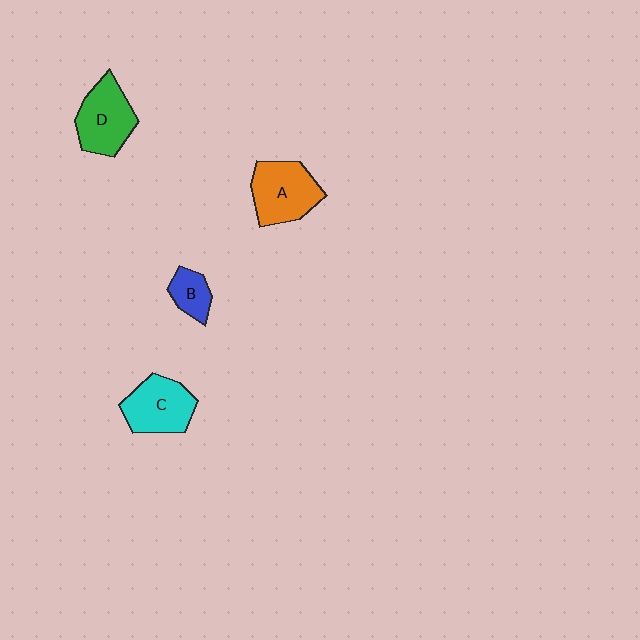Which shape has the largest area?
Shape A (orange).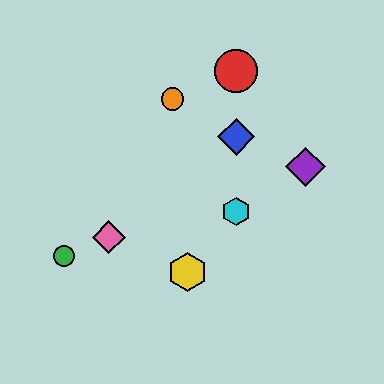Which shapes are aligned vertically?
The red circle, the blue diamond, the cyan hexagon are aligned vertically.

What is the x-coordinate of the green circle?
The green circle is at x≈64.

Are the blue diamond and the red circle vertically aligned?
Yes, both are at x≈236.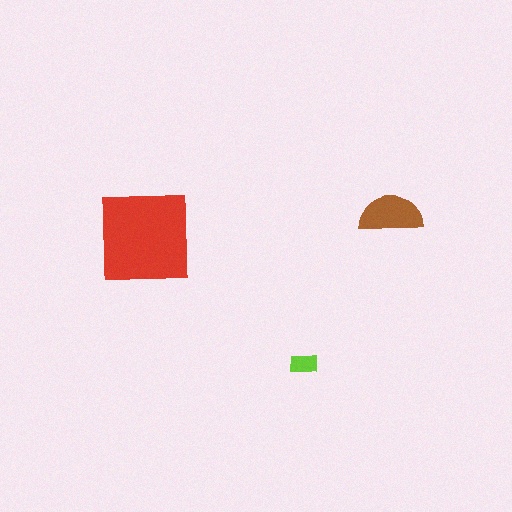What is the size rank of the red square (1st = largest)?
1st.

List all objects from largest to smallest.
The red square, the brown semicircle, the lime rectangle.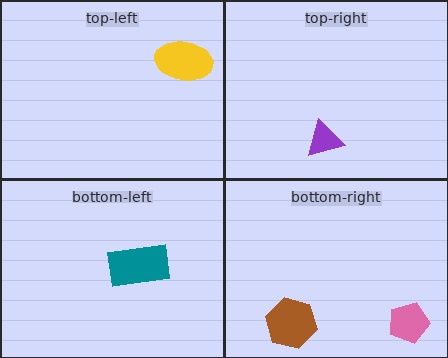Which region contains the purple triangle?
The top-right region.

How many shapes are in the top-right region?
1.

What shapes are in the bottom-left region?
The teal rectangle.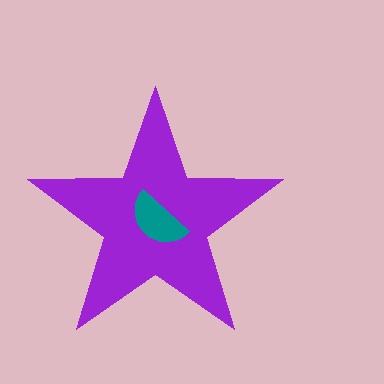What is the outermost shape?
The purple star.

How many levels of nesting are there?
2.